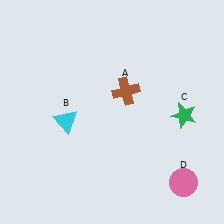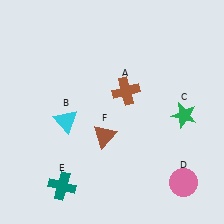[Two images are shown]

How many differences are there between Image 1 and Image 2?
There are 2 differences between the two images.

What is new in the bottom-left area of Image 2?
A teal cross (E) was added in the bottom-left area of Image 2.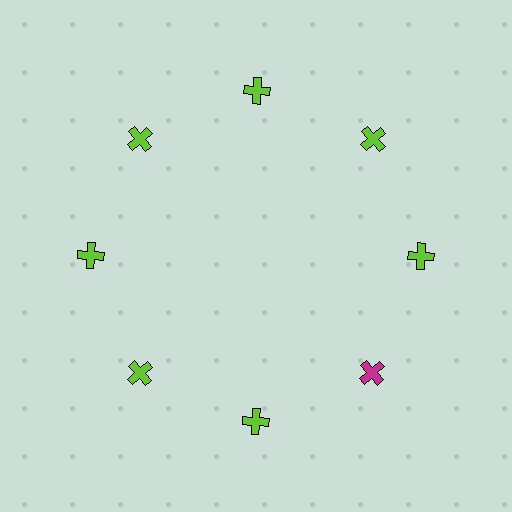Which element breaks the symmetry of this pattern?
The magenta cross at roughly the 4 o'clock position breaks the symmetry. All other shapes are lime crosses.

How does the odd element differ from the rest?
It has a different color: magenta instead of lime.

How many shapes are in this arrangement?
There are 8 shapes arranged in a ring pattern.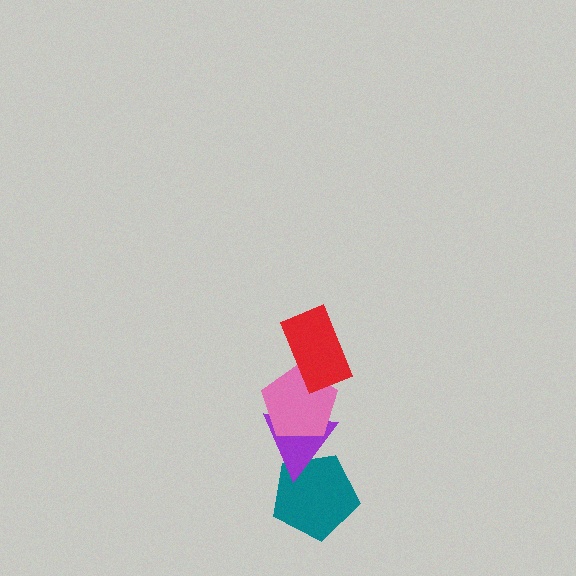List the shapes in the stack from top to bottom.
From top to bottom: the red rectangle, the pink pentagon, the purple triangle, the teal pentagon.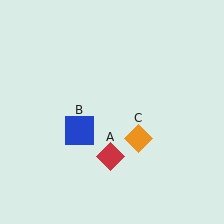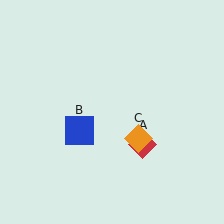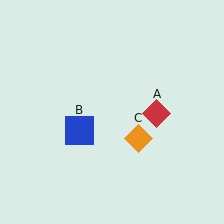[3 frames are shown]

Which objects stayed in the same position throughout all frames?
Blue square (object B) and orange diamond (object C) remained stationary.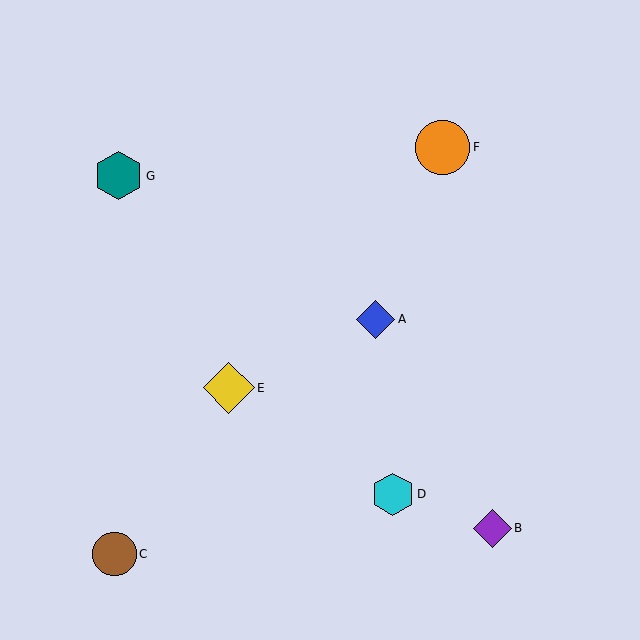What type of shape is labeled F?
Shape F is an orange circle.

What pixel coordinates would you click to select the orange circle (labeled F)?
Click at (443, 147) to select the orange circle F.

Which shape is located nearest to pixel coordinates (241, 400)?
The yellow diamond (labeled E) at (229, 388) is nearest to that location.